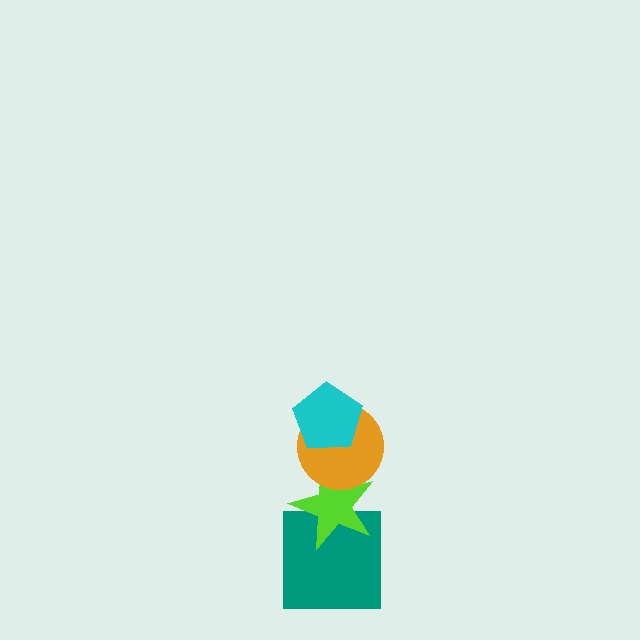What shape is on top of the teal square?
The lime star is on top of the teal square.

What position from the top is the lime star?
The lime star is 3rd from the top.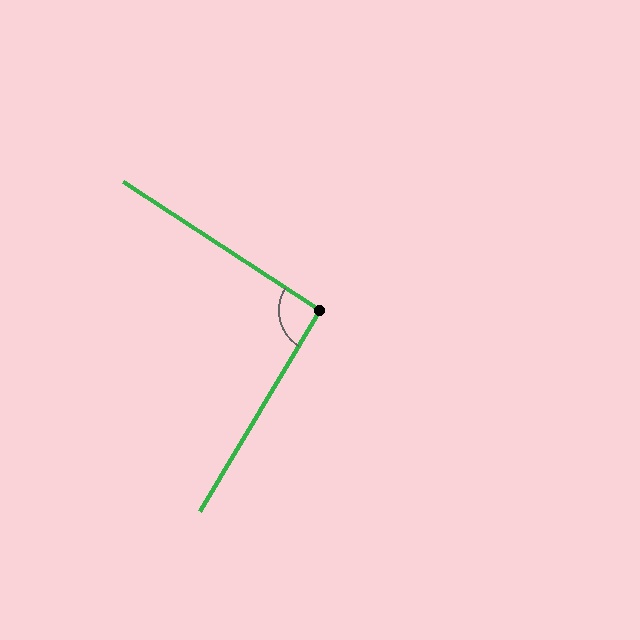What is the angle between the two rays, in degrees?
Approximately 92 degrees.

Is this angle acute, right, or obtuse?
It is approximately a right angle.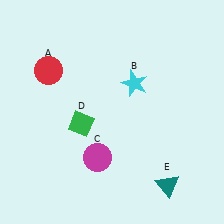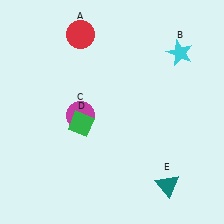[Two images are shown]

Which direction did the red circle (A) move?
The red circle (A) moved up.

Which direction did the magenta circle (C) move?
The magenta circle (C) moved up.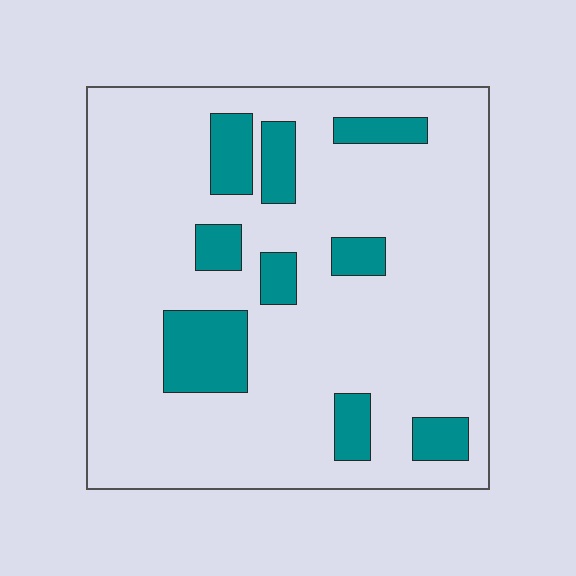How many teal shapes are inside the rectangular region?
9.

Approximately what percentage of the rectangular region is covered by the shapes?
Approximately 15%.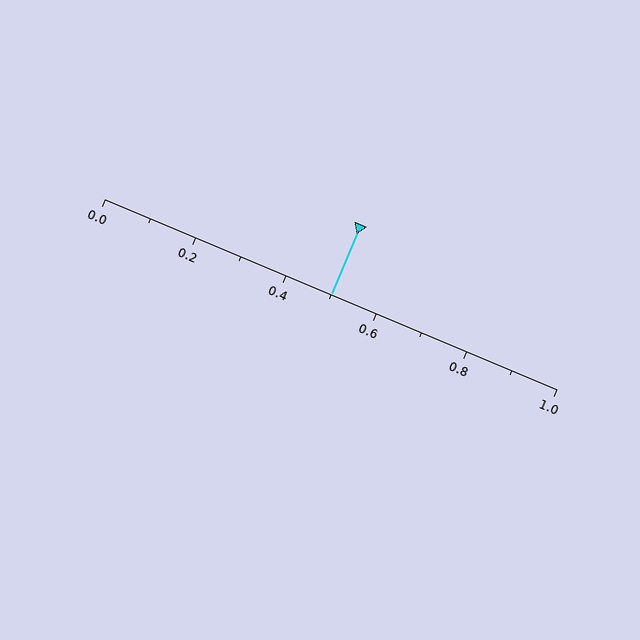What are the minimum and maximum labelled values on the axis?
The axis runs from 0.0 to 1.0.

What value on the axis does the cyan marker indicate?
The marker indicates approximately 0.5.